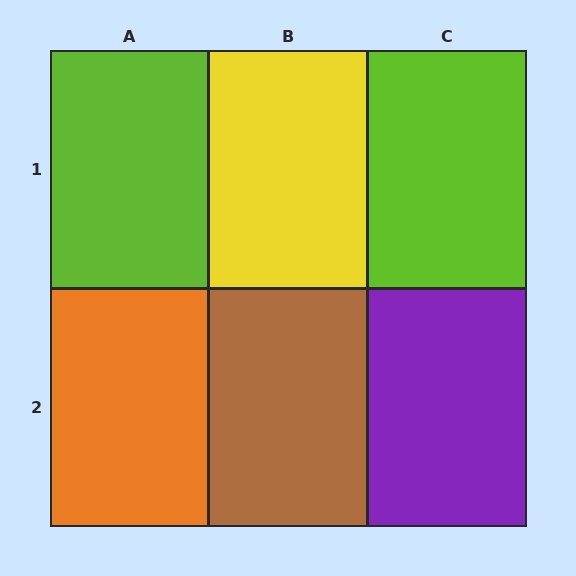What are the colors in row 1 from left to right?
Lime, yellow, lime.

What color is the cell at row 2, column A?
Orange.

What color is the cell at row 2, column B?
Brown.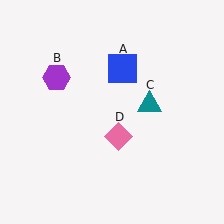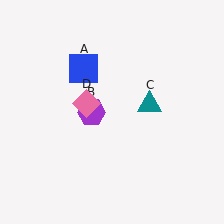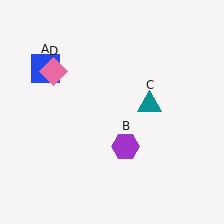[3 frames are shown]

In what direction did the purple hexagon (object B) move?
The purple hexagon (object B) moved down and to the right.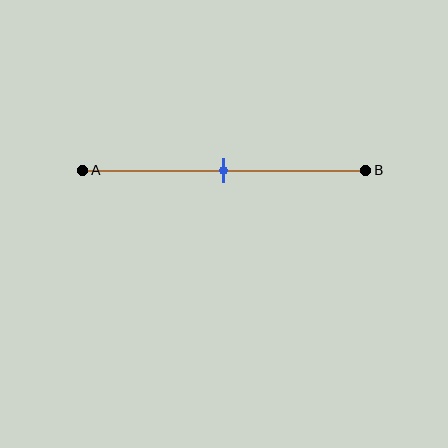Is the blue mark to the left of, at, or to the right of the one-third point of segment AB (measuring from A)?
The blue mark is to the right of the one-third point of segment AB.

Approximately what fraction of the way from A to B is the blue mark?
The blue mark is approximately 50% of the way from A to B.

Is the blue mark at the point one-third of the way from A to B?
No, the mark is at about 50% from A, not at the 33% one-third point.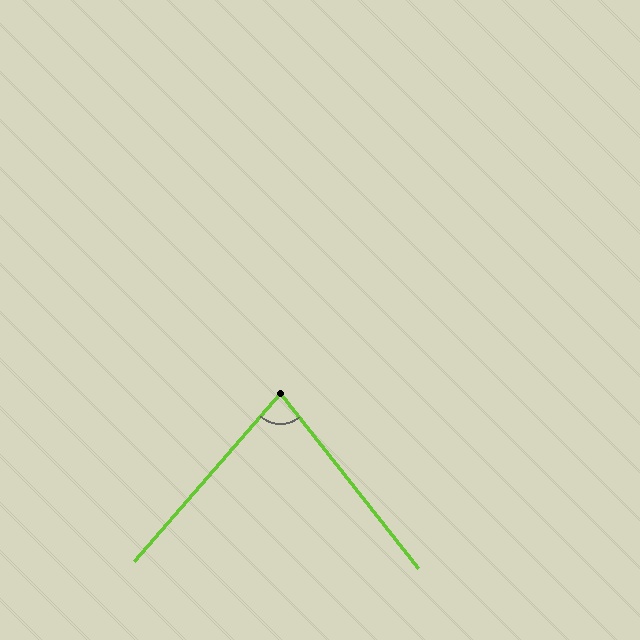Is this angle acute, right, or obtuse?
It is acute.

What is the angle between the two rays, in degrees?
Approximately 79 degrees.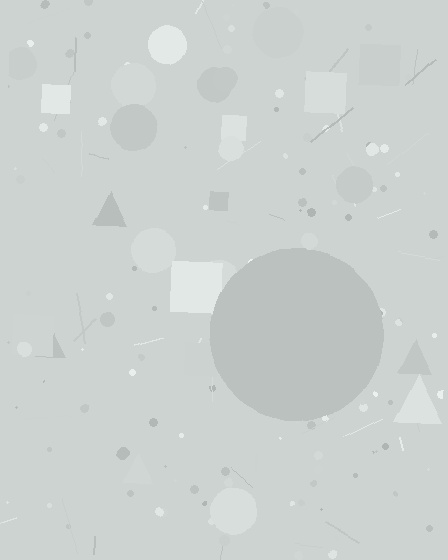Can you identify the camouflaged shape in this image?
The camouflaged shape is a circle.